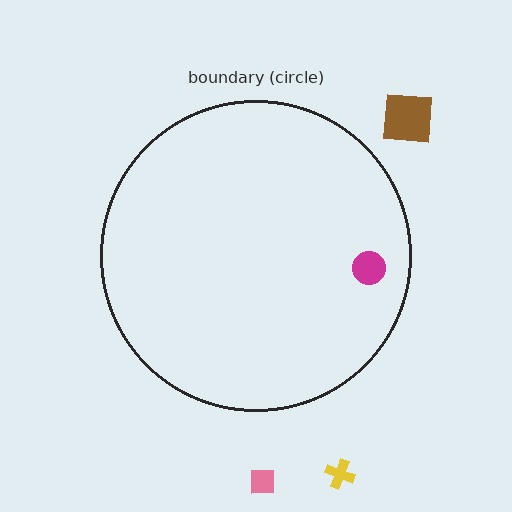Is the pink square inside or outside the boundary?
Outside.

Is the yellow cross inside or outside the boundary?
Outside.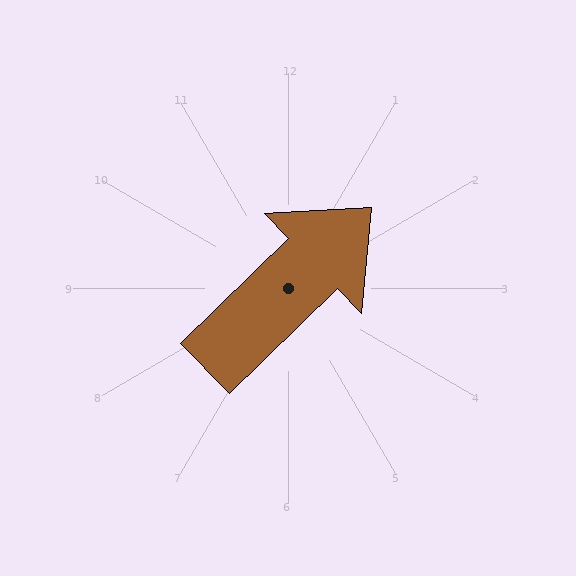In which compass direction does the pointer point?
Northeast.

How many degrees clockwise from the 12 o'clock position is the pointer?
Approximately 46 degrees.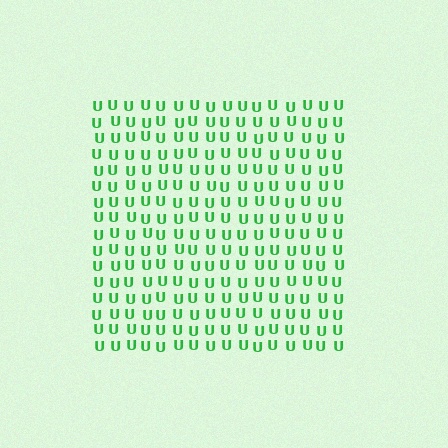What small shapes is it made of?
It is made of small letter U's.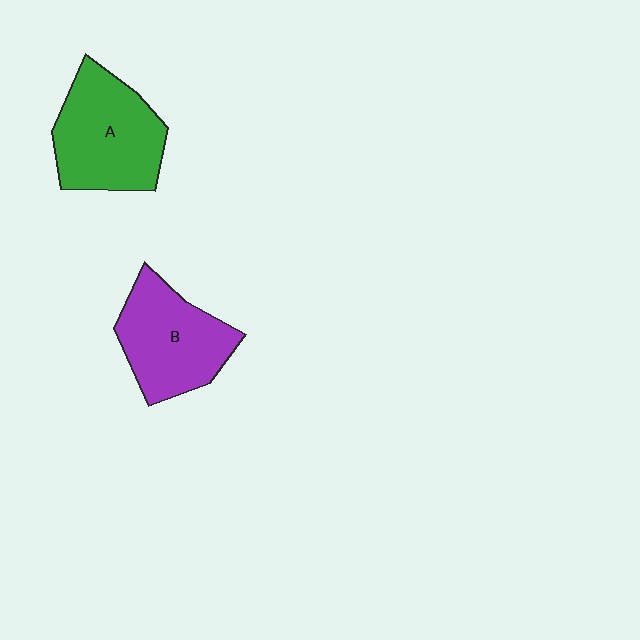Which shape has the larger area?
Shape A (green).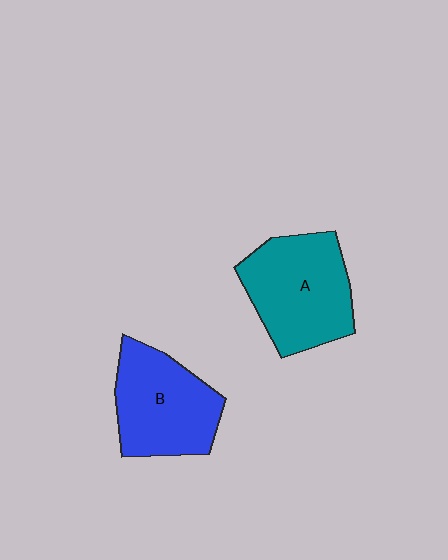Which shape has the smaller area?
Shape B (blue).